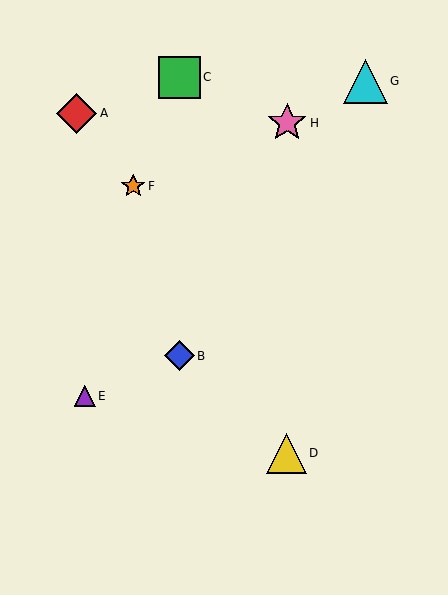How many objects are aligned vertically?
2 objects (B, C) are aligned vertically.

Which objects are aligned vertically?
Objects B, C are aligned vertically.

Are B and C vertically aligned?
Yes, both are at x≈179.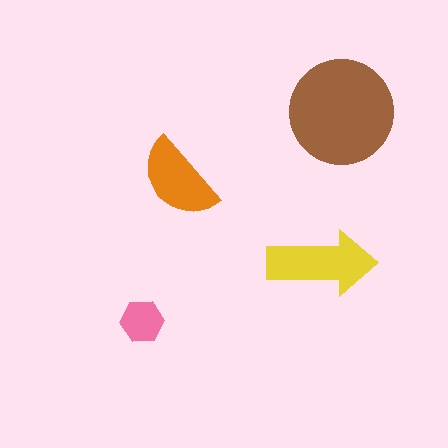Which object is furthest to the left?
The pink hexagon is leftmost.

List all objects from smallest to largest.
The pink hexagon, the orange semicircle, the yellow arrow, the brown circle.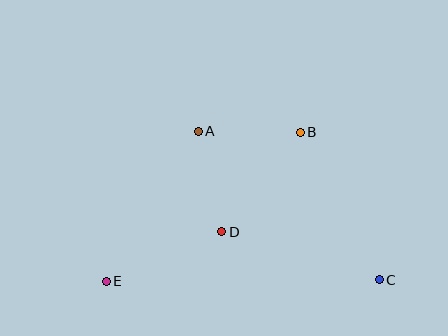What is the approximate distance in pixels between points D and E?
The distance between D and E is approximately 126 pixels.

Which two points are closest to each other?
Points A and B are closest to each other.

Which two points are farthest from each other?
Points C and E are farthest from each other.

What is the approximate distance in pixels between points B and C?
The distance between B and C is approximately 168 pixels.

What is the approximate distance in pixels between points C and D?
The distance between C and D is approximately 165 pixels.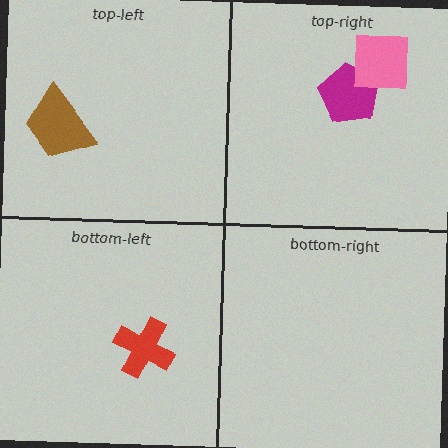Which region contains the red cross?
The bottom-left region.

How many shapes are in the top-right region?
2.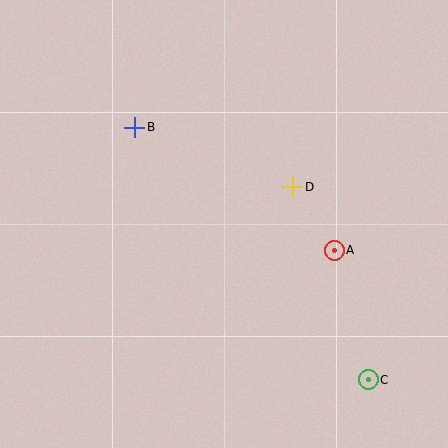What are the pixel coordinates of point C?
Point C is at (368, 380).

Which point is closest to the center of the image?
Point D at (293, 187) is closest to the center.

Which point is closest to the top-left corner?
Point B is closest to the top-left corner.